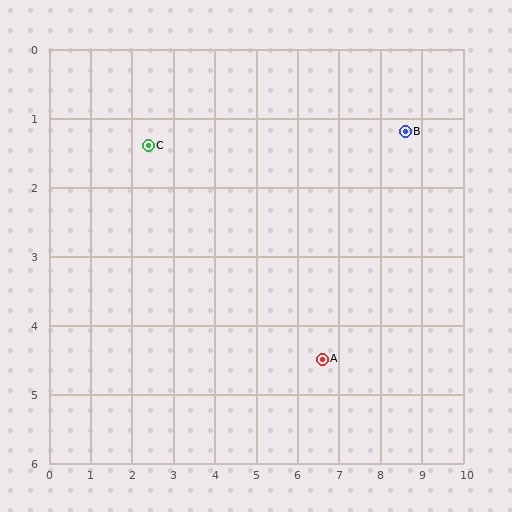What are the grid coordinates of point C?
Point C is at approximately (2.4, 1.4).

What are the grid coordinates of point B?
Point B is at approximately (8.6, 1.2).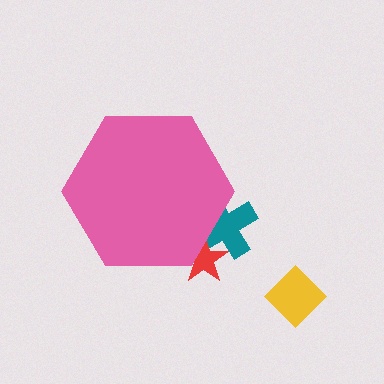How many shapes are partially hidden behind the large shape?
2 shapes are partially hidden.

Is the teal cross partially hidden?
Yes, the teal cross is partially hidden behind the pink hexagon.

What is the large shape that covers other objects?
A pink hexagon.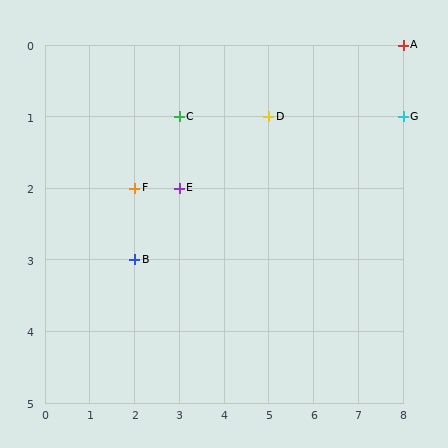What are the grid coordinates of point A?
Point A is at grid coordinates (8, 0).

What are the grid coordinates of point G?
Point G is at grid coordinates (8, 1).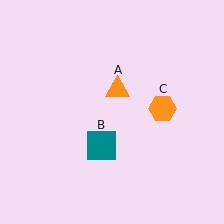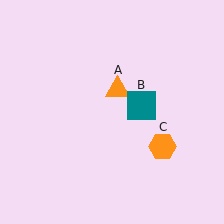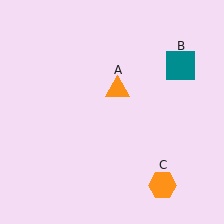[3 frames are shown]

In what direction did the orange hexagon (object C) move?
The orange hexagon (object C) moved down.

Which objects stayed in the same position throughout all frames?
Orange triangle (object A) remained stationary.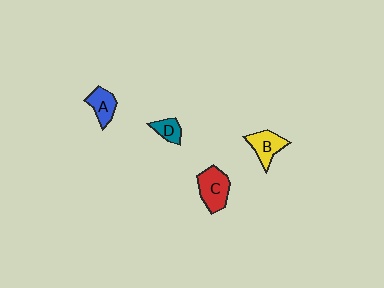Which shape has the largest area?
Shape C (red).